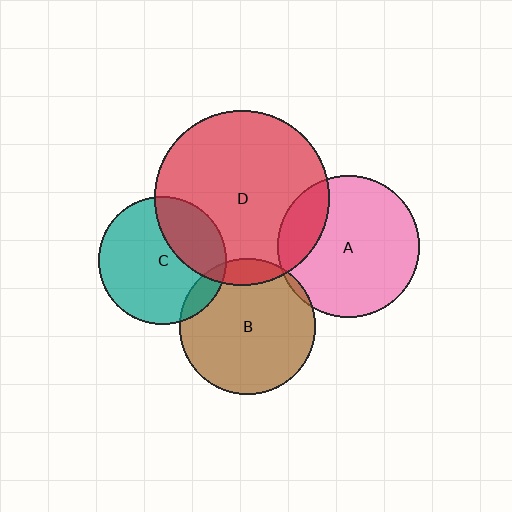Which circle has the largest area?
Circle D (red).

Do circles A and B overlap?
Yes.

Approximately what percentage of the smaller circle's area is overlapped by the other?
Approximately 5%.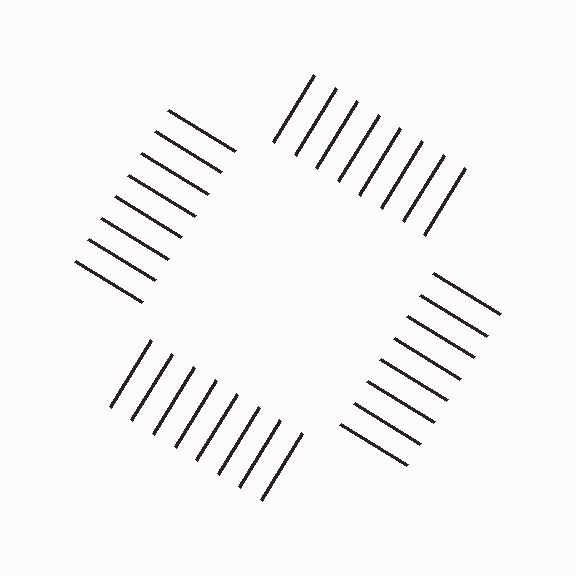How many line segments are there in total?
32 — 8 along each of the 4 edges.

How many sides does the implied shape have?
4 sides — the line-ends trace a square.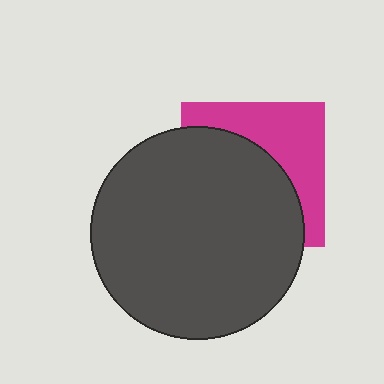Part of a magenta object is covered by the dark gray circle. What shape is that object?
It is a square.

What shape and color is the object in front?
The object in front is a dark gray circle.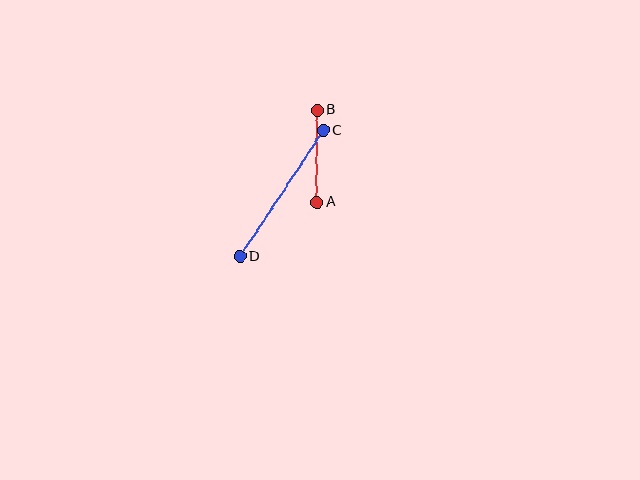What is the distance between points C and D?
The distance is approximately 151 pixels.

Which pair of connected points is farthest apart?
Points C and D are farthest apart.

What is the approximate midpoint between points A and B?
The midpoint is at approximately (317, 156) pixels.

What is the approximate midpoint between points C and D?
The midpoint is at approximately (281, 194) pixels.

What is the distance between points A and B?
The distance is approximately 92 pixels.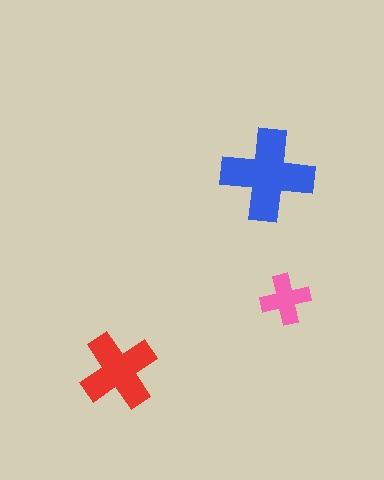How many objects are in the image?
There are 3 objects in the image.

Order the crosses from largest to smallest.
the blue one, the red one, the pink one.